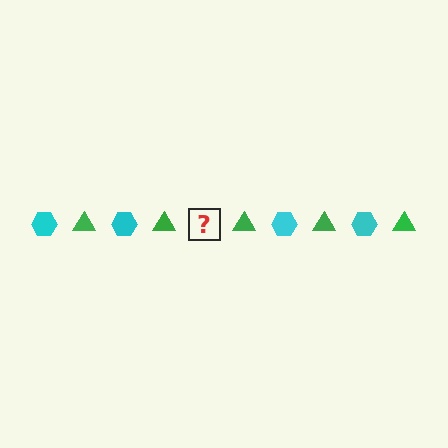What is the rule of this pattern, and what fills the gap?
The rule is that the pattern alternates between cyan hexagon and green triangle. The gap should be filled with a cyan hexagon.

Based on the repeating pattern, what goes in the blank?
The blank should be a cyan hexagon.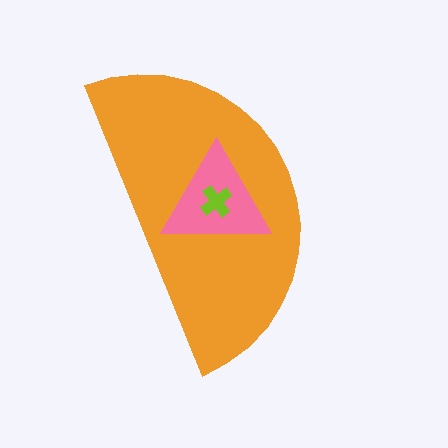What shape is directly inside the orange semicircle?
The pink triangle.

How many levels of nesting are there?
3.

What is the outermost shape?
The orange semicircle.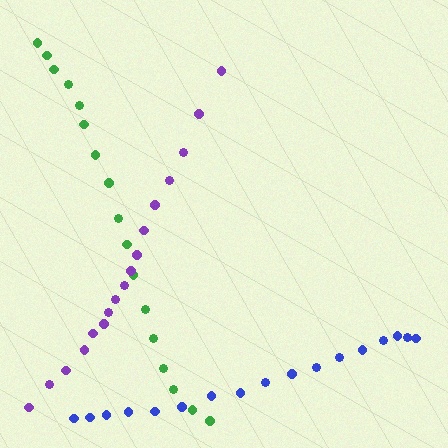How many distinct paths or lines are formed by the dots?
There are 3 distinct paths.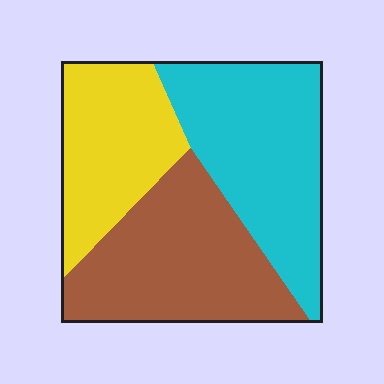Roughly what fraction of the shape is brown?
Brown covers roughly 35% of the shape.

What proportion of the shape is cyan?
Cyan takes up about three eighths (3/8) of the shape.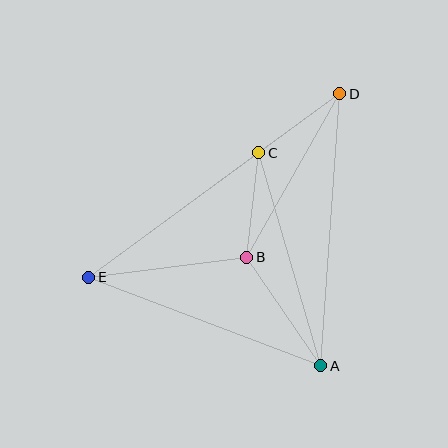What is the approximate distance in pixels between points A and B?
The distance between A and B is approximately 131 pixels.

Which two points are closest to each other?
Points C and D are closest to each other.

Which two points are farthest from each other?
Points D and E are farthest from each other.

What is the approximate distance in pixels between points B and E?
The distance between B and E is approximately 160 pixels.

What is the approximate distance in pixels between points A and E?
The distance between A and E is approximately 248 pixels.